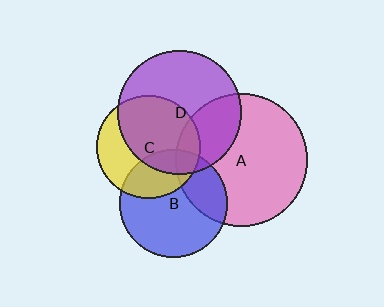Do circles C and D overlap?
Yes.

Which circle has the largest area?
Circle A (pink).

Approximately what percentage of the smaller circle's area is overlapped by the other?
Approximately 60%.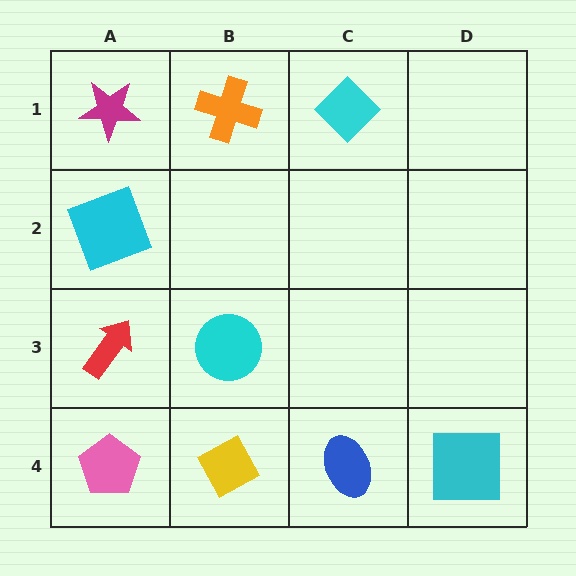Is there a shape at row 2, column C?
No, that cell is empty.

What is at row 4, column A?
A pink pentagon.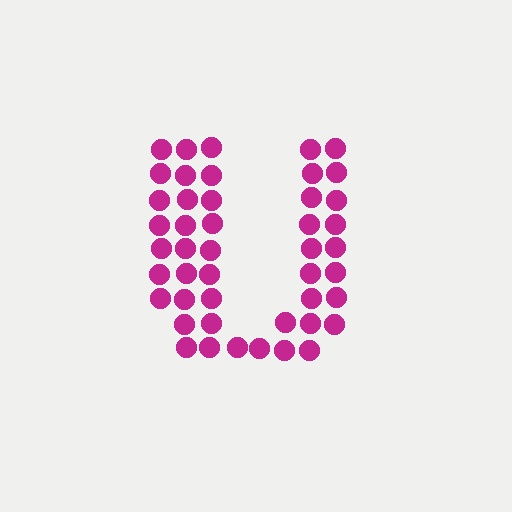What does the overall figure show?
The overall figure shows the letter U.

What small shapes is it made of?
It is made of small circles.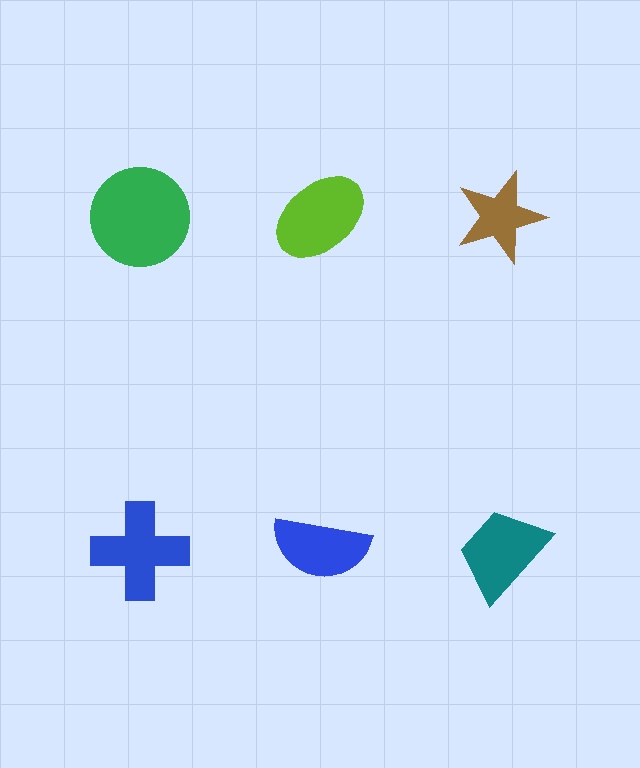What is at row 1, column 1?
A green circle.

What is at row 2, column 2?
A blue semicircle.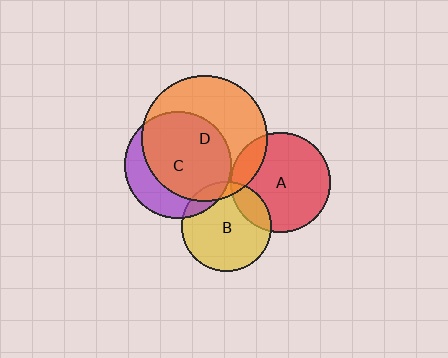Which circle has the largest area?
Circle D (orange).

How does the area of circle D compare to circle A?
Approximately 1.6 times.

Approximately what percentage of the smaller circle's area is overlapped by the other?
Approximately 10%.